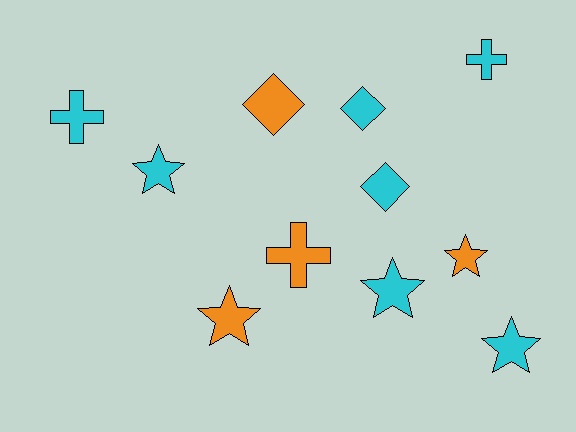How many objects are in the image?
There are 11 objects.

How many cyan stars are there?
There are 3 cyan stars.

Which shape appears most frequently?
Star, with 5 objects.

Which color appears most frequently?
Cyan, with 7 objects.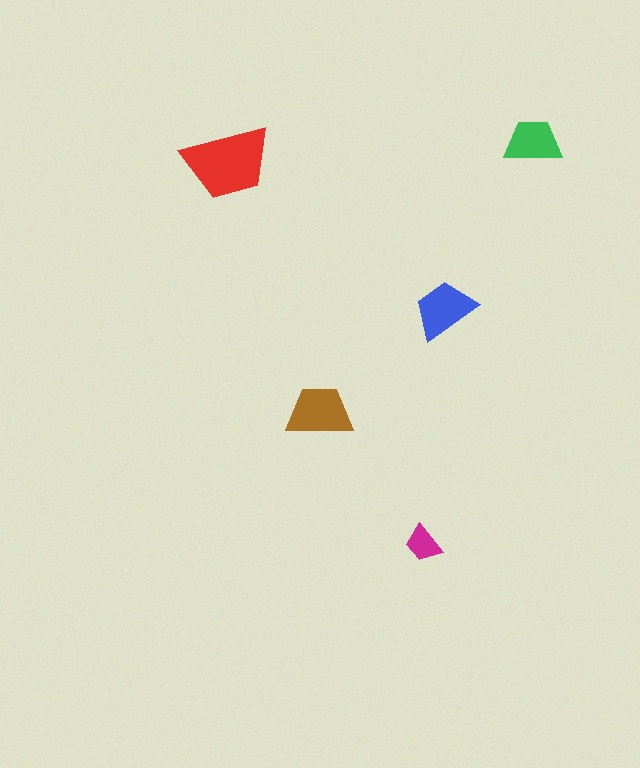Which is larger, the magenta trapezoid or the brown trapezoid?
The brown one.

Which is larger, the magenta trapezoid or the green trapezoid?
The green one.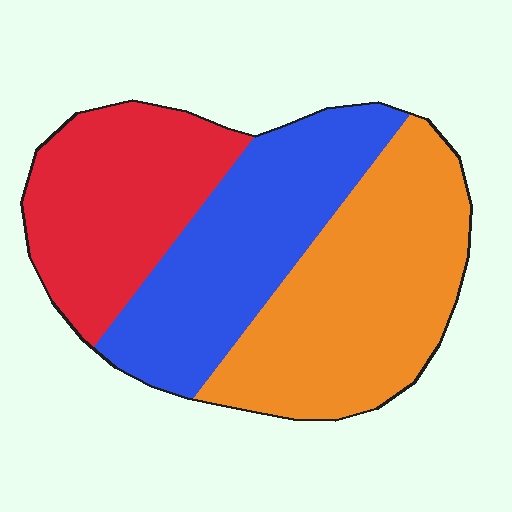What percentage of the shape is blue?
Blue covers around 30% of the shape.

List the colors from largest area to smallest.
From largest to smallest: orange, blue, red.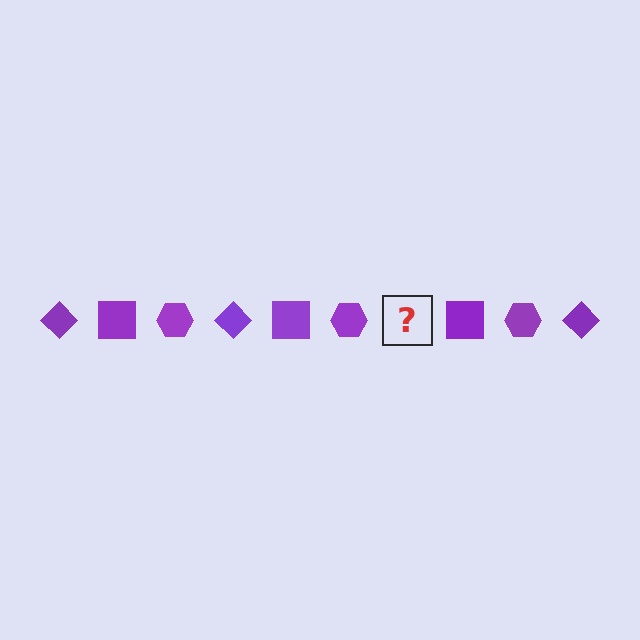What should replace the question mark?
The question mark should be replaced with a purple diamond.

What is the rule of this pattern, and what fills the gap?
The rule is that the pattern cycles through diamond, square, hexagon shapes in purple. The gap should be filled with a purple diamond.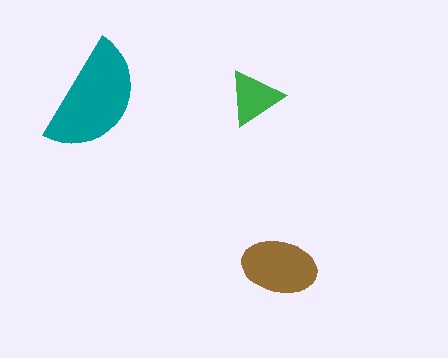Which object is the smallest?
The green triangle.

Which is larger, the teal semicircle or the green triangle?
The teal semicircle.